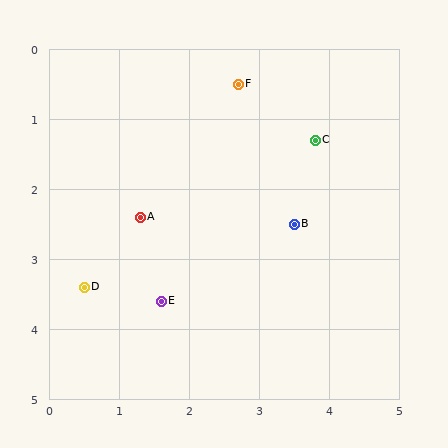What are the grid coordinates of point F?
Point F is at approximately (2.7, 0.5).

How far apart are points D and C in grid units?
Points D and C are about 3.9 grid units apart.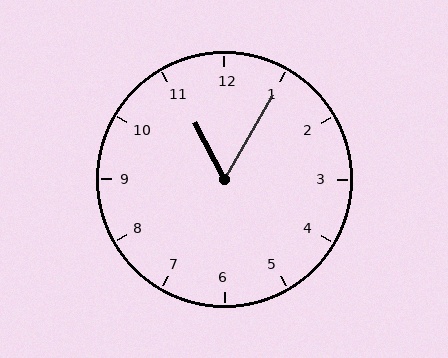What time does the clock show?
11:05.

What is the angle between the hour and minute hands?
Approximately 58 degrees.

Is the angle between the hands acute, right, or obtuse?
It is acute.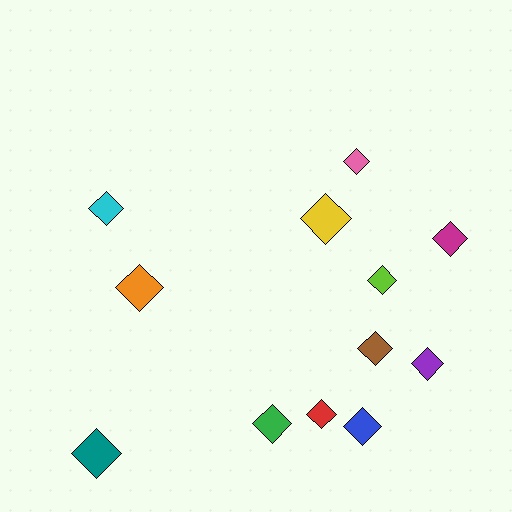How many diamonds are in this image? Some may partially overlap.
There are 12 diamonds.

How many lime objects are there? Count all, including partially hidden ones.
There is 1 lime object.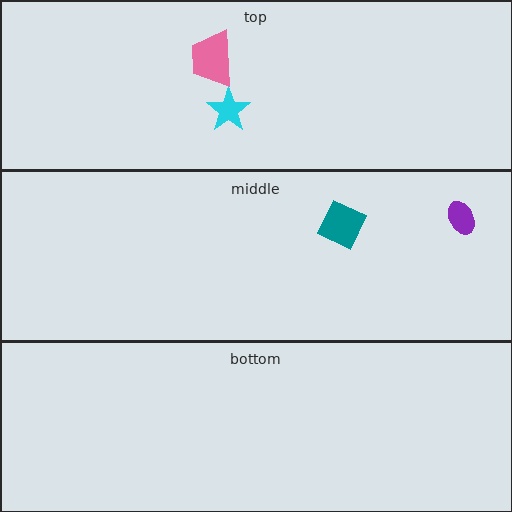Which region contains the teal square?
The middle region.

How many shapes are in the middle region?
2.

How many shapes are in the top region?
2.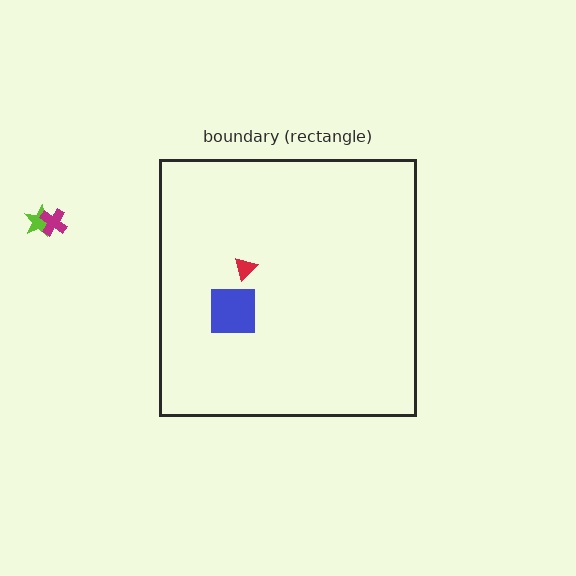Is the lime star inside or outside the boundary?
Outside.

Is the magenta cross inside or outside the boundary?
Outside.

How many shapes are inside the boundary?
2 inside, 2 outside.